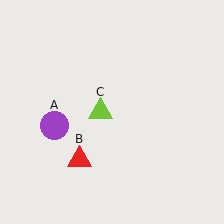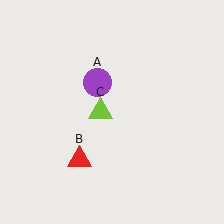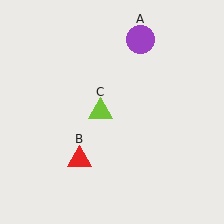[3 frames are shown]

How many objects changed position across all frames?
1 object changed position: purple circle (object A).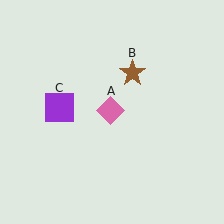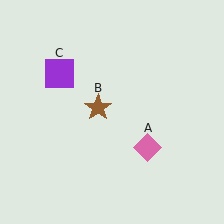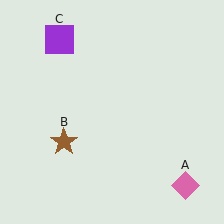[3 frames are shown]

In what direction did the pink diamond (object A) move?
The pink diamond (object A) moved down and to the right.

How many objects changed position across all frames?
3 objects changed position: pink diamond (object A), brown star (object B), purple square (object C).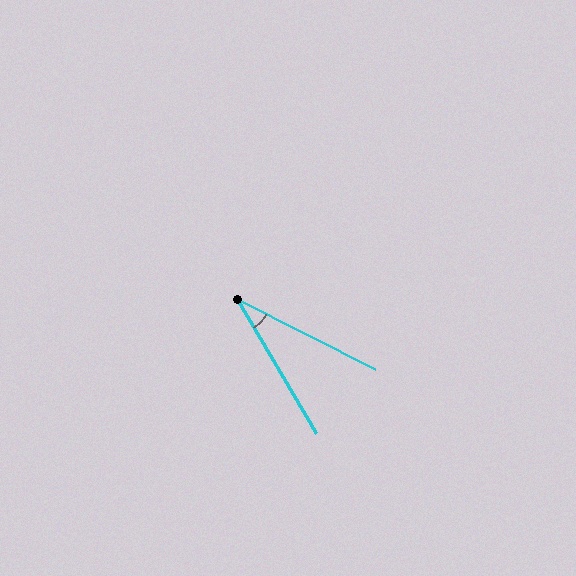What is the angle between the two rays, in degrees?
Approximately 32 degrees.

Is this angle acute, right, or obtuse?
It is acute.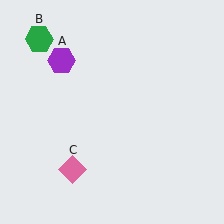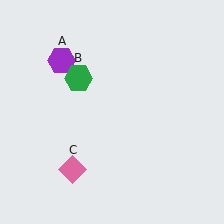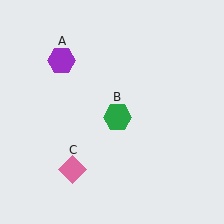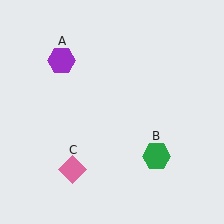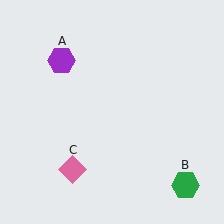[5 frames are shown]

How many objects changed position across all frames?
1 object changed position: green hexagon (object B).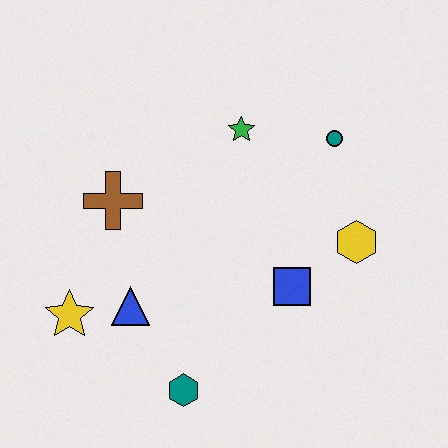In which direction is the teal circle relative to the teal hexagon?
The teal circle is above the teal hexagon.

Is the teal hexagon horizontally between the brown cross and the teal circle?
Yes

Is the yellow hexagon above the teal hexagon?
Yes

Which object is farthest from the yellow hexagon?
The yellow star is farthest from the yellow hexagon.